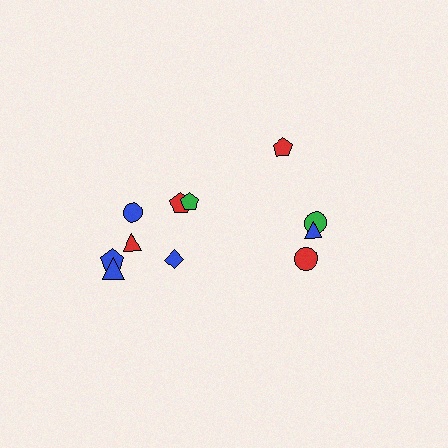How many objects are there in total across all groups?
There are 11 objects.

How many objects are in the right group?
There are 4 objects.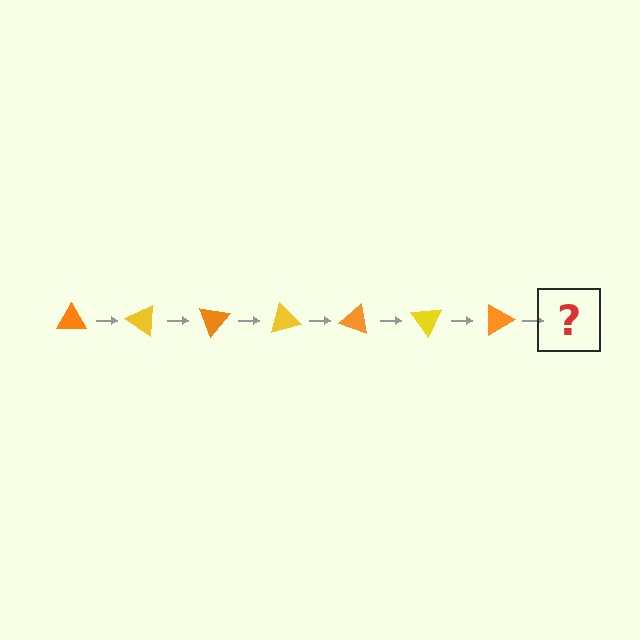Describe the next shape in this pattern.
It should be a yellow triangle, rotated 245 degrees from the start.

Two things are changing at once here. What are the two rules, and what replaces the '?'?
The two rules are that it rotates 35 degrees each step and the color cycles through orange and yellow. The '?' should be a yellow triangle, rotated 245 degrees from the start.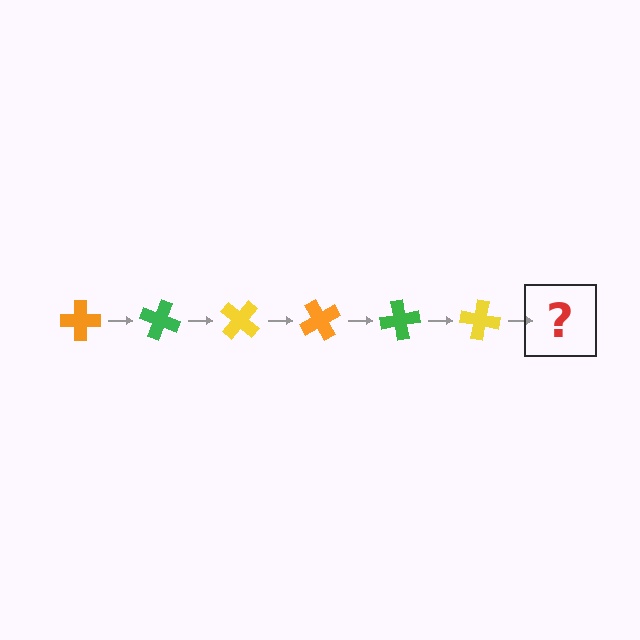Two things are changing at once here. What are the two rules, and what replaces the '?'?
The two rules are that it rotates 20 degrees each step and the color cycles through orange, green, and yellow. The '?' should be an orange cross, rotated 120 degrees from the start.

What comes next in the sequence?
The next element should be an orange cross, rotated 120 degrees from the start.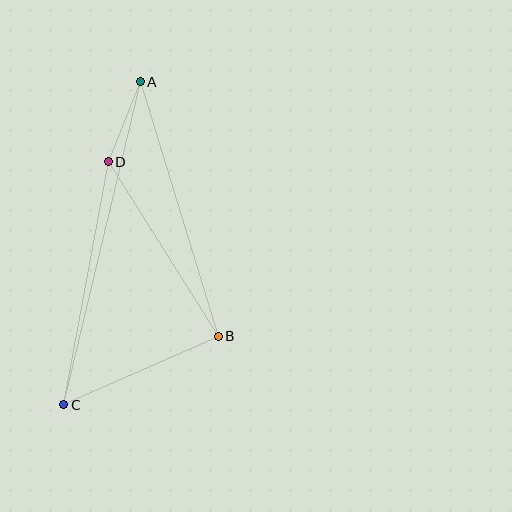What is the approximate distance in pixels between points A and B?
The distance between A and B is approximately 266 pixels.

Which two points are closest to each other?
Points A and D are closest to each other.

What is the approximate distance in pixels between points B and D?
The distance between B and D is approximately 206 pixels.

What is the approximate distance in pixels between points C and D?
The distance between C and D is approximately 247 pixels.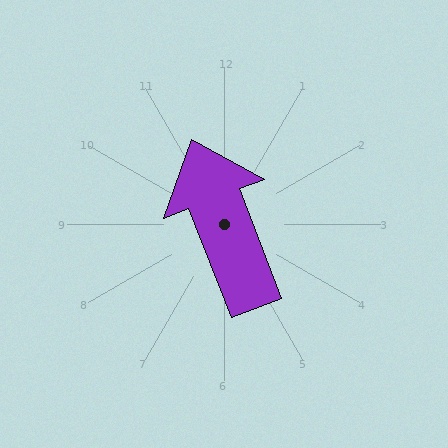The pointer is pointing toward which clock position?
Roughly 11 o'clock.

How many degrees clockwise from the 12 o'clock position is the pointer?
Approximately 339 degrees.